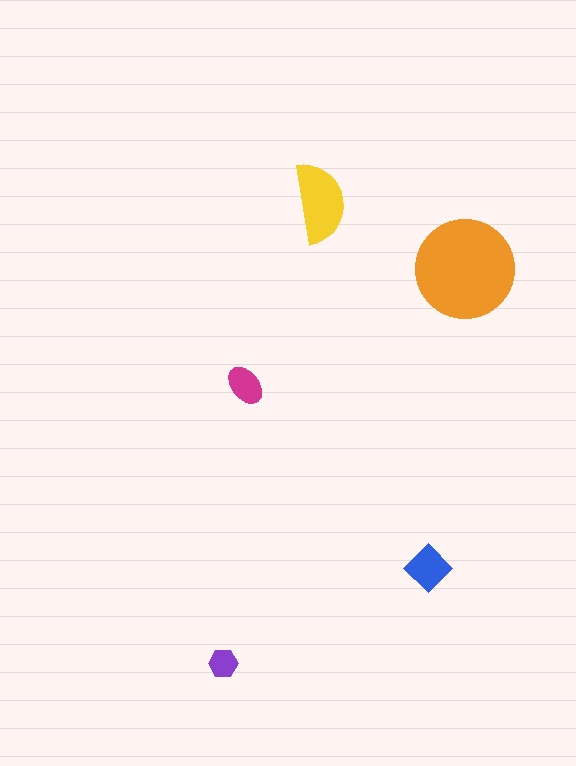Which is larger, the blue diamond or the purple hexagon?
The blue diamond.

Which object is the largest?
The orange circle.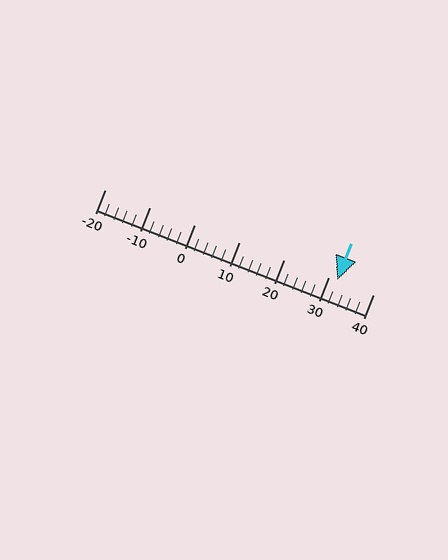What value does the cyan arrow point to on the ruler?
The cyan arrow points to approximately 32.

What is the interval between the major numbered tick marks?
The major tick marks are spaced 10 units apart.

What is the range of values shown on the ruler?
The ruler shows values from -20 to 40.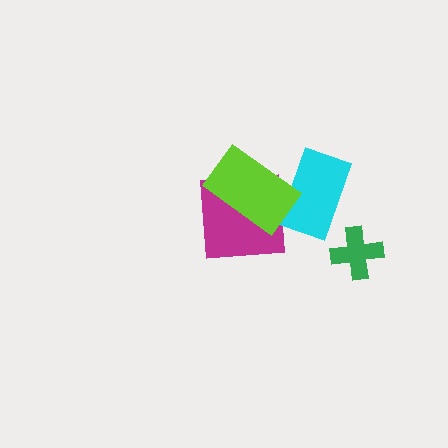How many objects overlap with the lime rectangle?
2 objects overlap with the lime rectangle.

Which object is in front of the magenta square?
The lime rectangle is in front of the magenta square.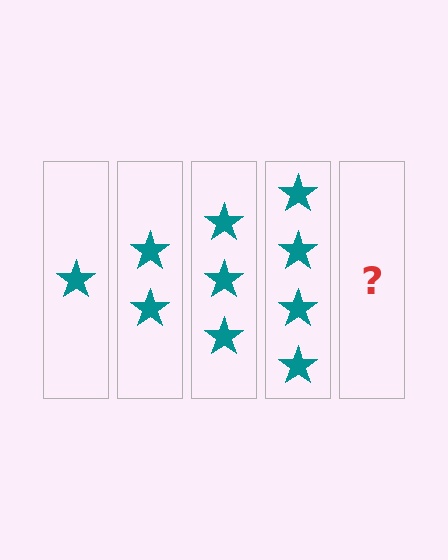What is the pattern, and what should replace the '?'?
The pattern is that each step adds one more star. The '?' should be 5 stars.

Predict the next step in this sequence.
The next step is 5 stars.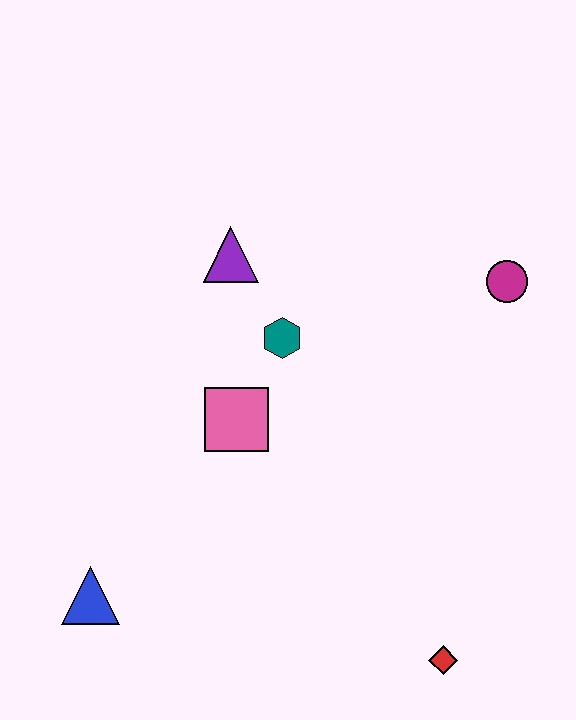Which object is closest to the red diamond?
The pink square is closest to the red diamond.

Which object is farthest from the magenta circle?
The blue triangle is farthest from the magenta circle.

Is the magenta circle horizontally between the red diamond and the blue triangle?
No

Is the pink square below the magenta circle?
Yes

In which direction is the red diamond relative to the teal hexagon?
The red diamond is below the teal hexagon.